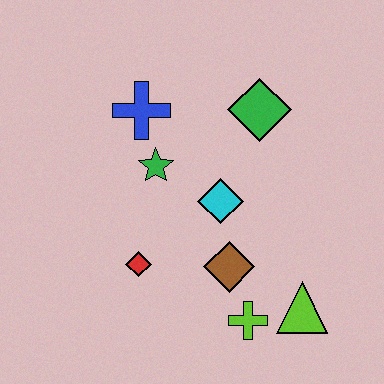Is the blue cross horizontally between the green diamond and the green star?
No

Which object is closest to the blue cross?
The green star is closest to the blue cross.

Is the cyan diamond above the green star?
No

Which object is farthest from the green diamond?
The lime cross is farthest from the green diamond.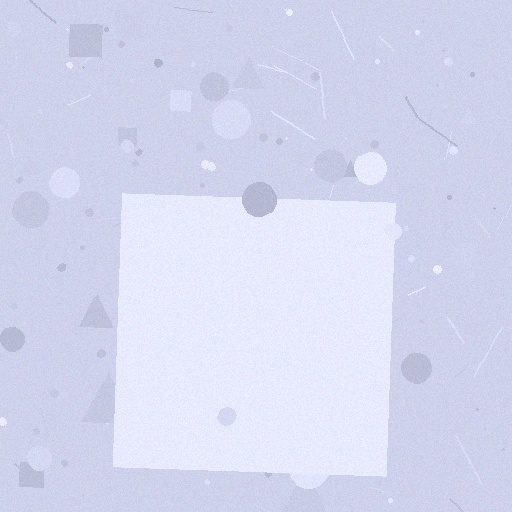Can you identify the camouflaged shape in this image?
The camouflaged shape is a square.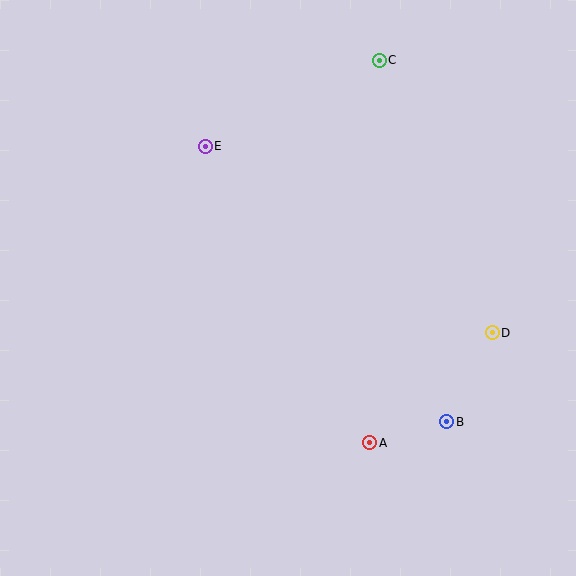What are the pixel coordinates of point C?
Point C is at (379, 60).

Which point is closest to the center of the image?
Point E at (205, 146) is closest to the center.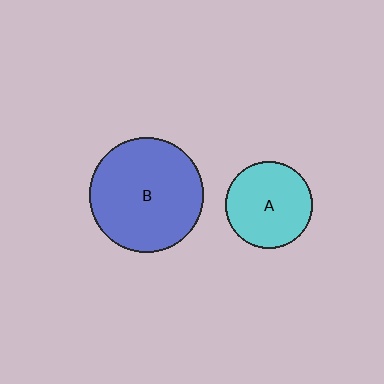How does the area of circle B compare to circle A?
Approximately 1.7 times.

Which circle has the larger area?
Circle B (blue).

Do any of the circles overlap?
No, none of the circles overlap.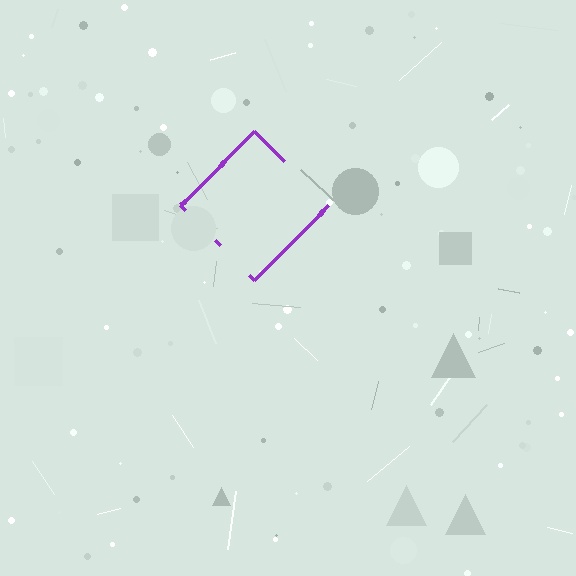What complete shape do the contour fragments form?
The contour fragments form a diamond.